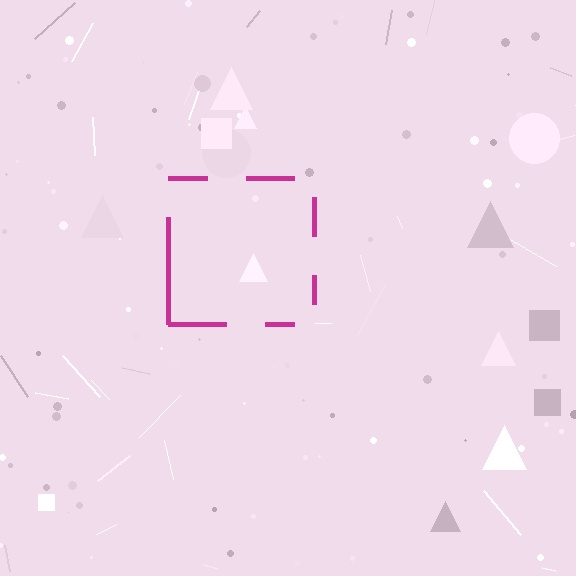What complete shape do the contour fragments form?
The contour fragments form a square.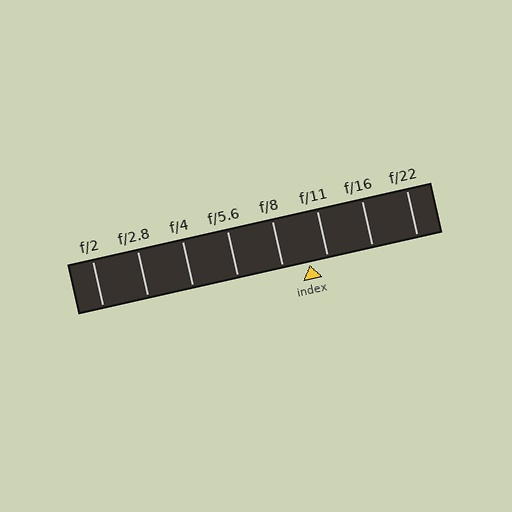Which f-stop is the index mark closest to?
The index mark is closest to f/11.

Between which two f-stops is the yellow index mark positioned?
The index mark is between f/8 and f/11.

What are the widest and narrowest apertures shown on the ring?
The widest aperture shown is f/2 and the narrowest is f/22.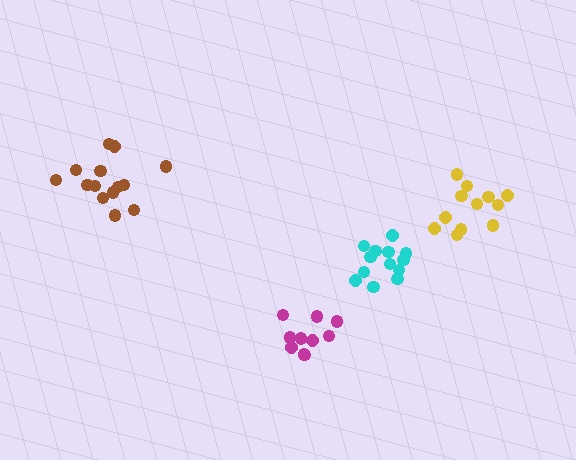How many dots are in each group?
Group 1: 10 dots, Group 2: 14 dots, Group 3: 12 dots, Group 4: 13 dots (49 total).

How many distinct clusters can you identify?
There are 4 distinct clusters.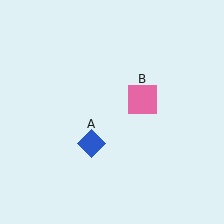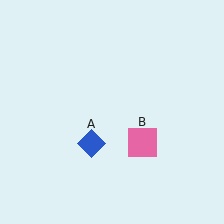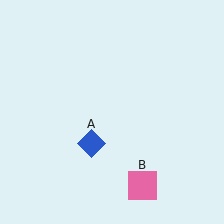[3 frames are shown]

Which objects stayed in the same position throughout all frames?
Blue diamond (object A) remained stationary.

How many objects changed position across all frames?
1 object changed position: pink square (object B).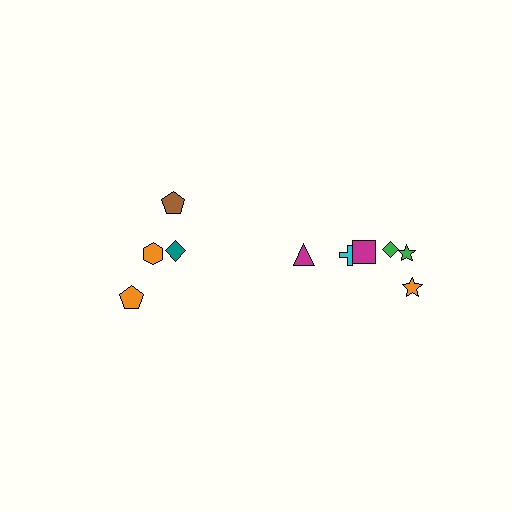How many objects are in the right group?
There are 6 objects.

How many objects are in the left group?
There are 4 objects.